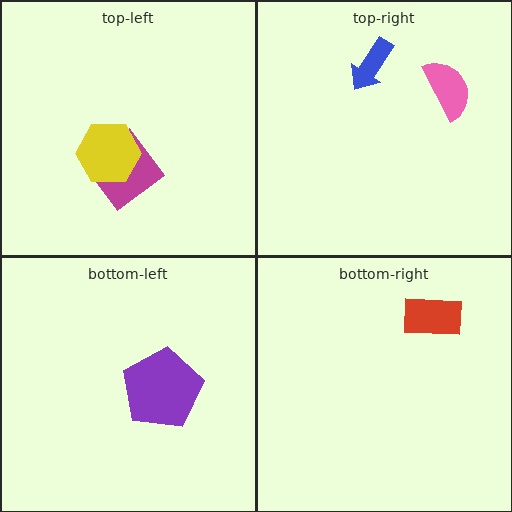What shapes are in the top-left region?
The magenta diamond, the yellow hexagon.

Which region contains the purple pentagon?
The bottom-left region.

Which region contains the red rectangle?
The bottom-right region.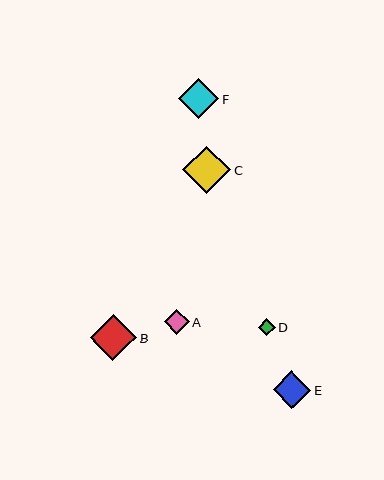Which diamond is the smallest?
Diamond D is the smallest with a size of approximately 17 pixels.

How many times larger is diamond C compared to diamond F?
Diamond C is approximately 1.2 times the size of diamond F.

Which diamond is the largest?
Diamond C is the largest with a size of approximately 48 pixels.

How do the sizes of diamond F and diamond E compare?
Diamond F and diamond E are approximately the same size.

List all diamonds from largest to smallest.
From largest to smallest: C, B, F, E, A, D.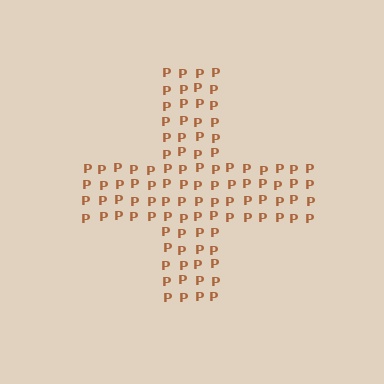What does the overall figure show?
The overall figure shows a cross.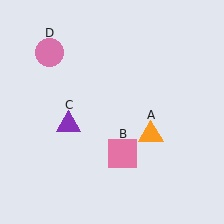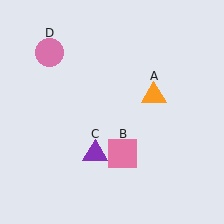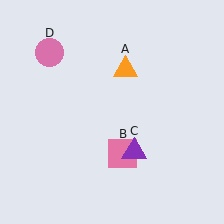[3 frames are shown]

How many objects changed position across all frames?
2 objects changed position: orange triangle (object A), purple triangle (object C).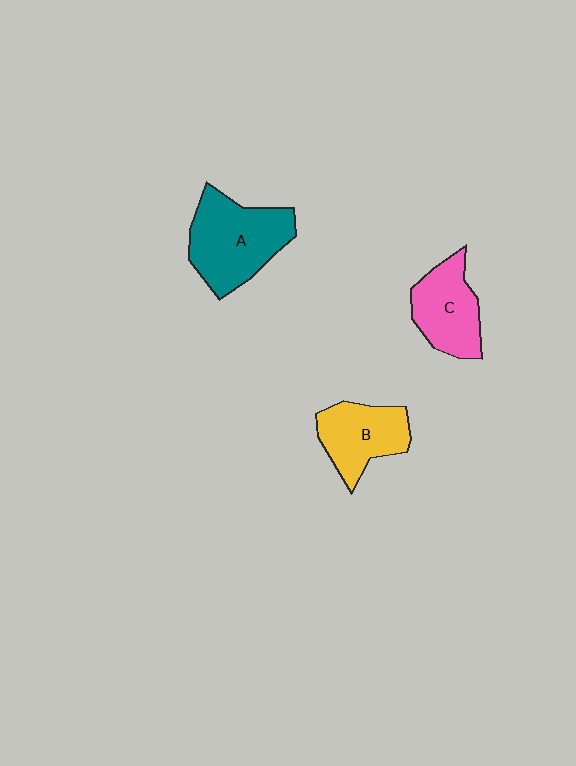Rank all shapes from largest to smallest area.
From largest to smallest: A (teal), C (pink), B (yellow).